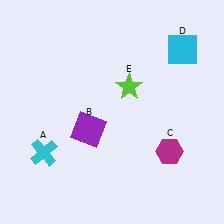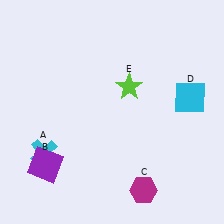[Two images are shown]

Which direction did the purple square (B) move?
The purple square (B) moved left.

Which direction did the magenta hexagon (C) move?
The magenta hexagon (C) moved down.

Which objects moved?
The objects that moved are: the purple square (B), the magenta hexagon (C), the cyan square (D).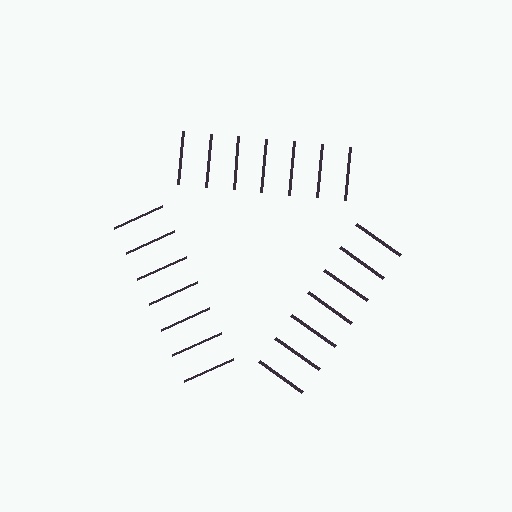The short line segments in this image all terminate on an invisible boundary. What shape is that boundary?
An illusory triangle — the line segments terminate on its edges but no continuous stroke is drawn.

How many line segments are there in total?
21 — 7 along each of the 3 edges.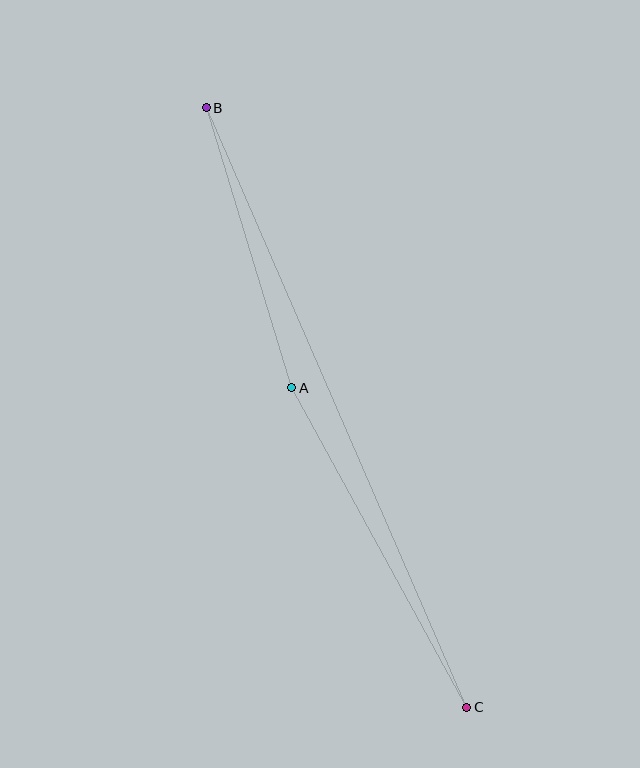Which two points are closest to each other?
Points A and B are closest to each other.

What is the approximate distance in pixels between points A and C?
The distance between A and C is approximately 365 pixels.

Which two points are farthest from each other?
Points B and C are farthest from each other.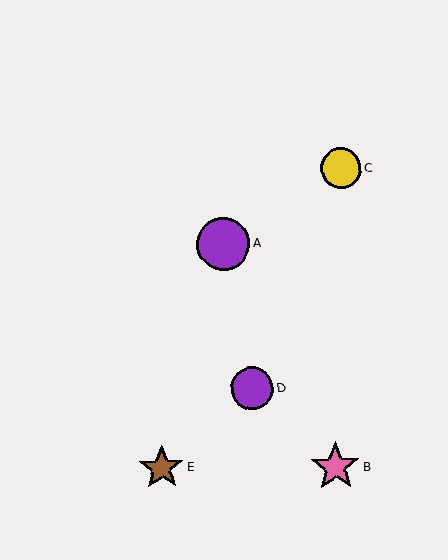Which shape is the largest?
The purple circle (labeled A) is the largest.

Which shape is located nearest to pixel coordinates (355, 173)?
The yellow circle (labeled C) at (341, 168) is nearest to that location.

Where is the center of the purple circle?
The center of the purple circle is at (252, 388).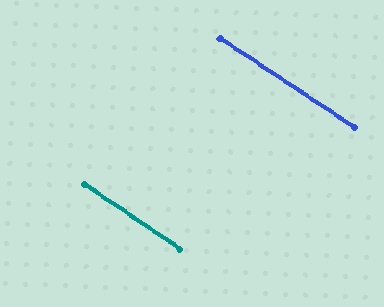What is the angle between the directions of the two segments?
Approximately 1 degree.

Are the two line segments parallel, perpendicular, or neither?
Parallel — their directions differ by only 0.6°.